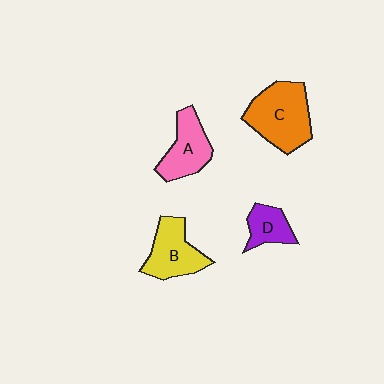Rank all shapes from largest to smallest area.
From largest to smallest: C (orange), B (yellow), A (pink), D (purple).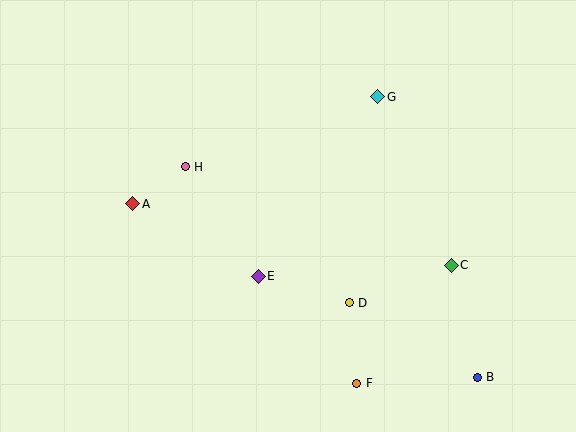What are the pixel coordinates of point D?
Point D is at (349, 303).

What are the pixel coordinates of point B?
Point B is at (477, 377).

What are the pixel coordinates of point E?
Point E is at (258, 276).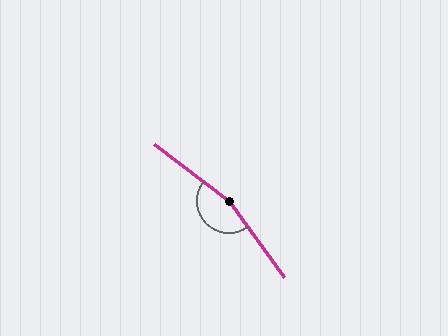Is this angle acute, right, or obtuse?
It is obtuse.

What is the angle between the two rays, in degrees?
Approximately 163 degrees.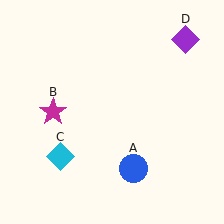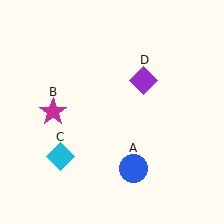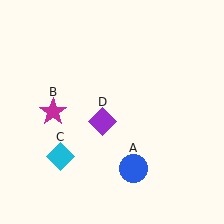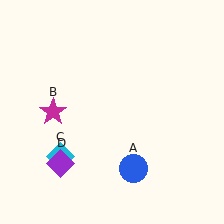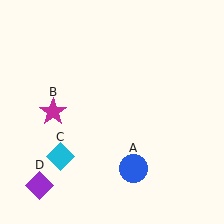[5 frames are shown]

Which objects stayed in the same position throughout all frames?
Blue circle (object A) and magenta star (object B) and cyan diamond (object C) remained stationary.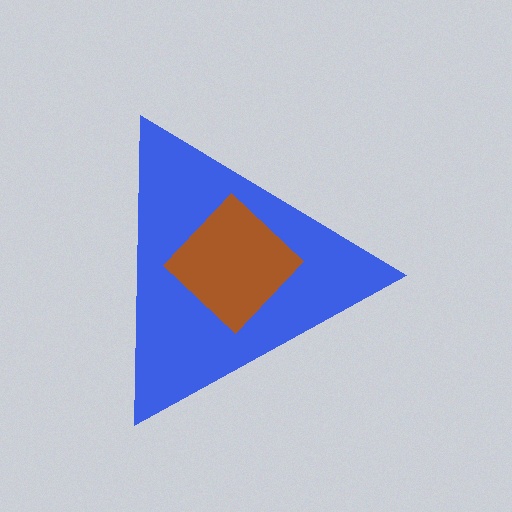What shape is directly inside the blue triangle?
The brown diamond.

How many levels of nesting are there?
2.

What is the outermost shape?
The blue triangle.